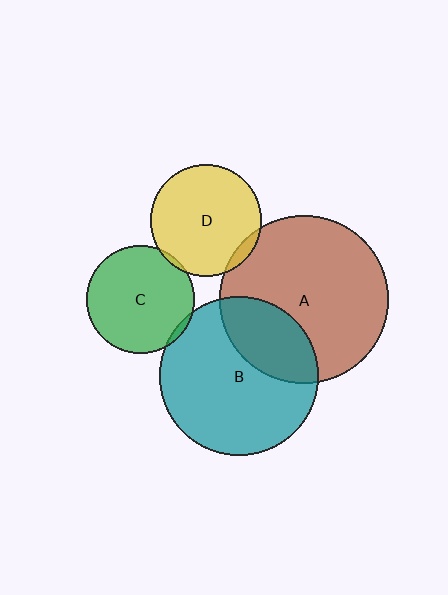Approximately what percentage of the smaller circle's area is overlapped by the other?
Approximately 5%.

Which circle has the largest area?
Circle A (brown).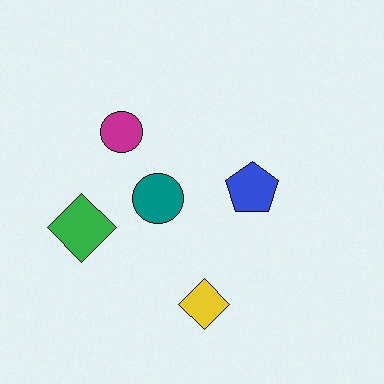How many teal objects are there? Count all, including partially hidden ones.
There is 1 teal object.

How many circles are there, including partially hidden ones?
There are 2 circles.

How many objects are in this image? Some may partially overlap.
There are 5 objects.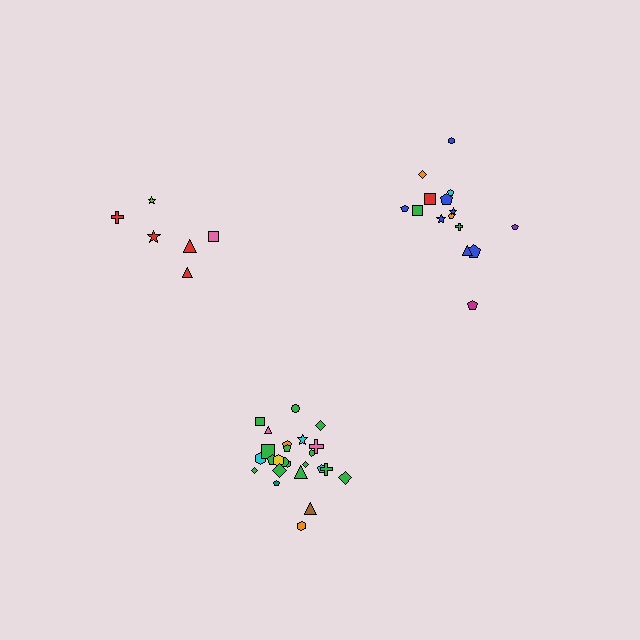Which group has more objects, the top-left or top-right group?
The top-right group.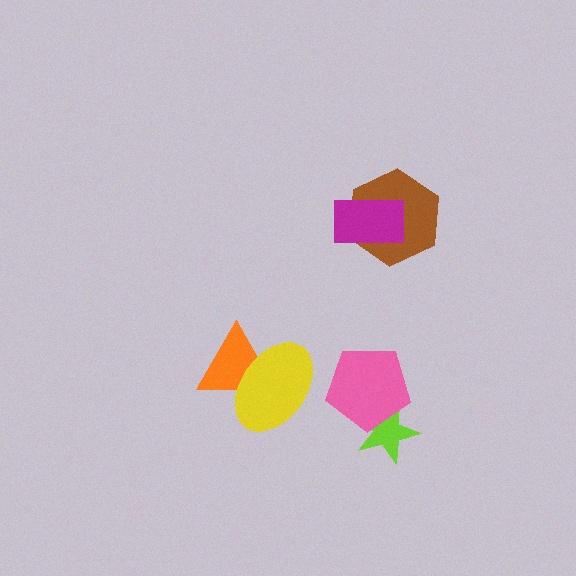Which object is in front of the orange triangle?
The yellow ellipse is in front of the orange triangle.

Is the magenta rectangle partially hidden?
No, no other shape covers it.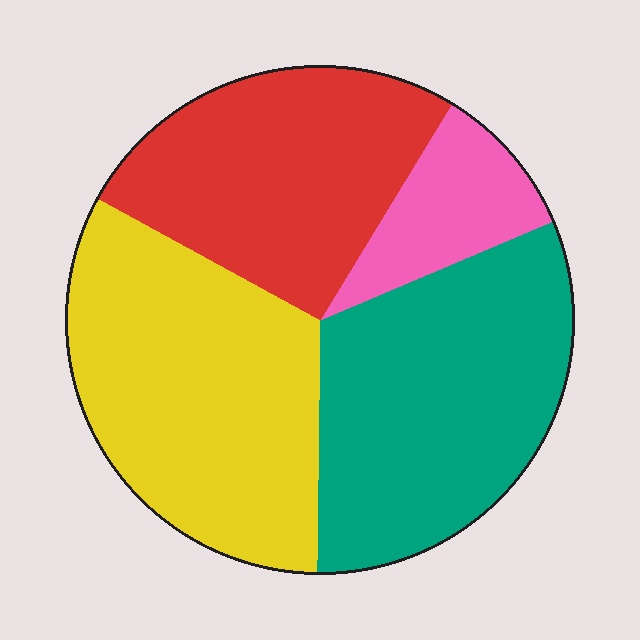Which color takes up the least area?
Pink, at roughly 10%.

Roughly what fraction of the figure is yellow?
Yellow takes up about one third (1/3) of the figure.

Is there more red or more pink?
Red.